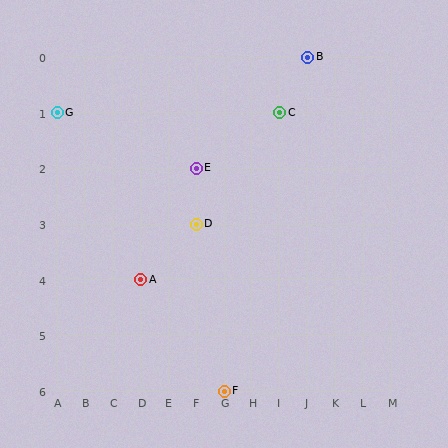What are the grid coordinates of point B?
Point B is at grid coordinates (J, 0).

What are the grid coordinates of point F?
Point F is at grid coordinates (G, 6).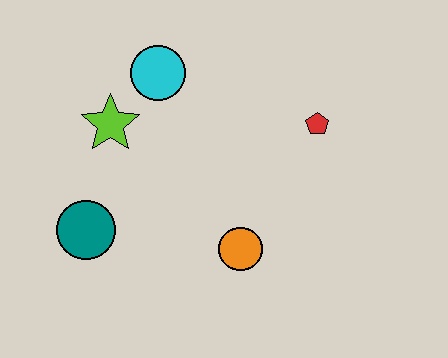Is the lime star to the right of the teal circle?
Yes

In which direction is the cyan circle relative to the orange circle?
The cyan circle is above the orange circle.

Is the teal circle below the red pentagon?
Yes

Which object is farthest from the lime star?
The red pentagon is farthest from the lime star.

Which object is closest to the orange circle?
The red pentagon is closest to the orange circle.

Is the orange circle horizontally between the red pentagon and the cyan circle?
Yes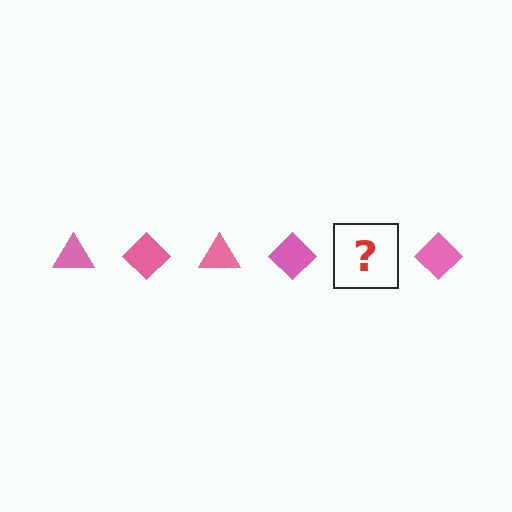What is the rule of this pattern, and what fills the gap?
The rule is that the pattern cycles through triangle, diamond shapes in pink. The gap should be filled with a pink triangle.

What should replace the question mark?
The question mark should be replaced with a pink triangle.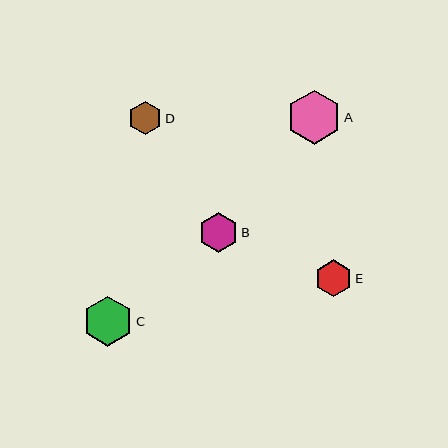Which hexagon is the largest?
Hexagon A is the largest with a size of approximately 54 pixels.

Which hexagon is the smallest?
Hexagon D is the smallest with a size of approximately 33 pixels.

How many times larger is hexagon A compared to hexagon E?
Hexagon A is approximately 1.5 times the size of hexagon E.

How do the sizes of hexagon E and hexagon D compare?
Hexagon E and hexagon D are approximately the same size.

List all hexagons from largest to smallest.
From largest to smallest: A, C, B, E, D.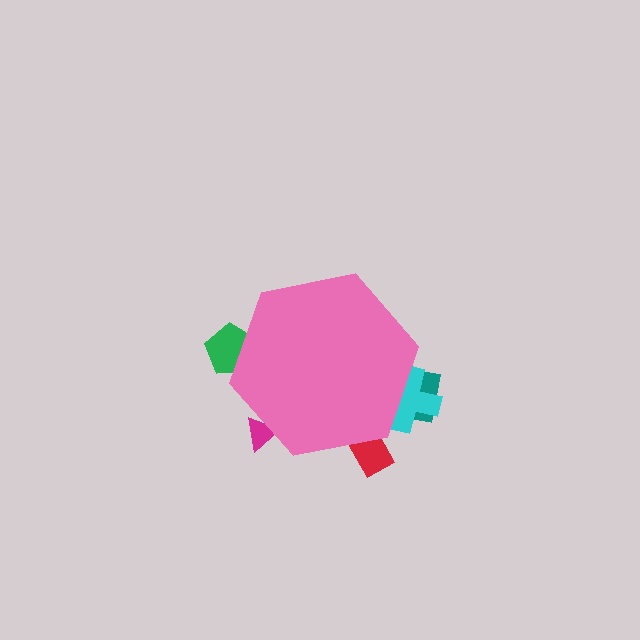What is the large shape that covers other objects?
A pink hexagon.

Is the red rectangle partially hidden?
Yes, the red rectangle is partially hidden behind the pink hexagon.